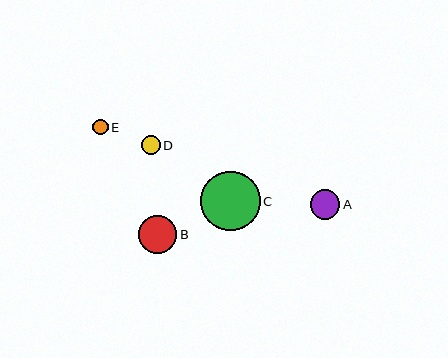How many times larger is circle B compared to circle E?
Circle B is approximately 2.4 times the size of circle E.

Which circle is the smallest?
Circle E is the smallest with a size of approximately 16 pixels.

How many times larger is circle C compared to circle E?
Circle C is approximately 3.8 times the size of circle E.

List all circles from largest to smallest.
From largest to smallest: C, B, A, D, E.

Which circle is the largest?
Circle C is the largest with a size of approximately 59 pixels.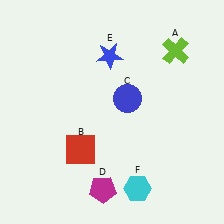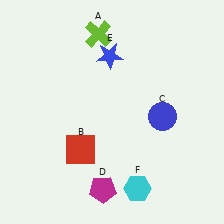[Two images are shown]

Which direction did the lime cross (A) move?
The lime cross (A) moved left.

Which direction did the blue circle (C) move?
The blue circle (C) moved right.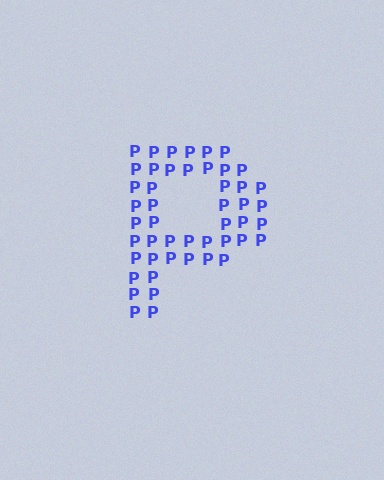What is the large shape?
The large shape is the letter P.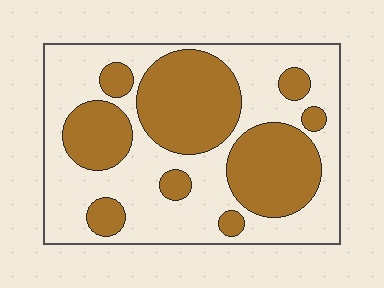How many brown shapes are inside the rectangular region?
9.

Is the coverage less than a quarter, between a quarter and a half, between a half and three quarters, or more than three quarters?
Between a quarter and a half.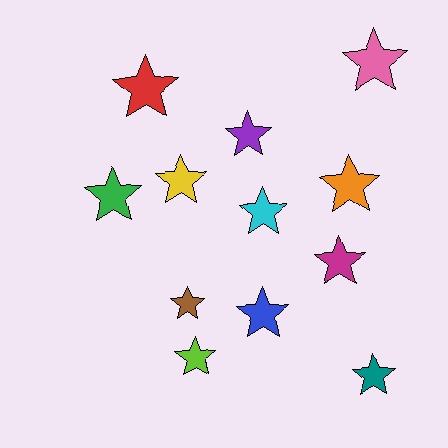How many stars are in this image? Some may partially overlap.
There are 12 stars.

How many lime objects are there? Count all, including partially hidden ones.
There is 1 lime object.